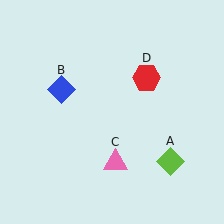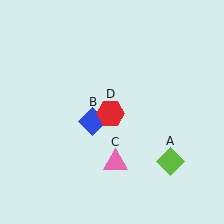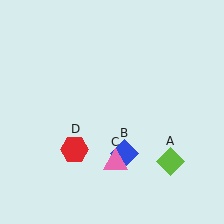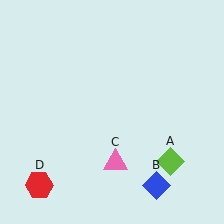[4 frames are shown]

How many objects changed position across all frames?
2 objects changed position: blue diamond (object B), red hexagon (object D).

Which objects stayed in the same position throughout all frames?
Lime diamond (object A) and pink triangle (object C) remained stationary.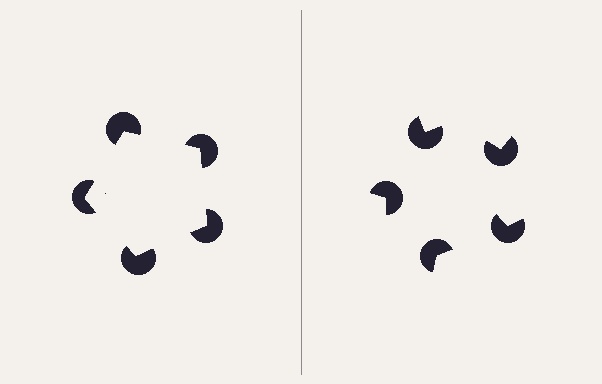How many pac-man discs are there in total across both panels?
10 — 5 on each side.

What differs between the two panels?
The pac-man discs are positioned identically on both sides; only the wedge orientations differ. On the left they align to a pentagon; on the right they are misaligned.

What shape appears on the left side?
An illusory pentagon.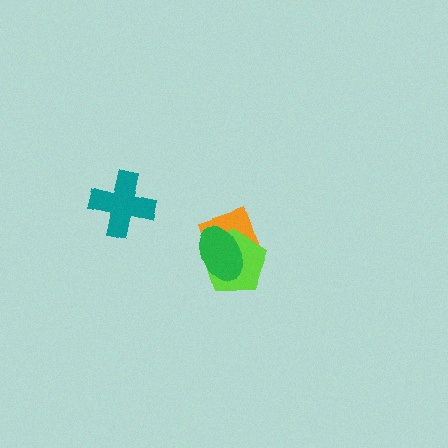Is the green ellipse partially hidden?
No, no other shape covers it.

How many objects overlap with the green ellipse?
2 objects overlap with the green ellipse.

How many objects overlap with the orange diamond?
2 objects overlap with the orange diamond.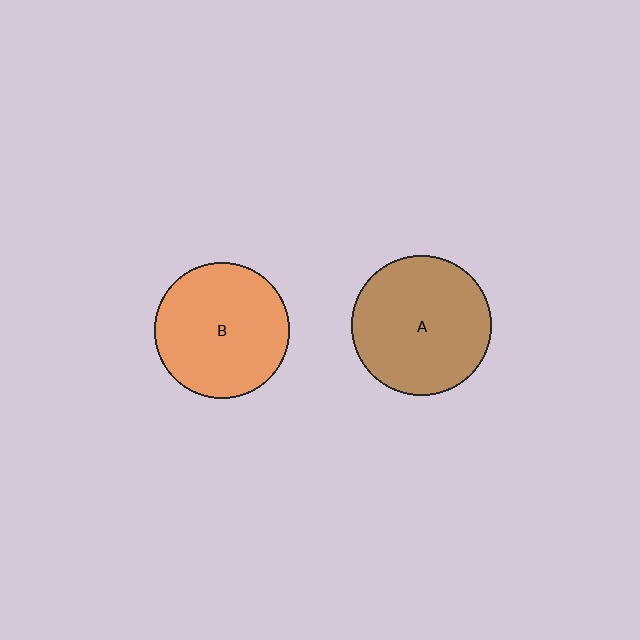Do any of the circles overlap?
No, none of the circles overlap.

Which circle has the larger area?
Circle A (brown).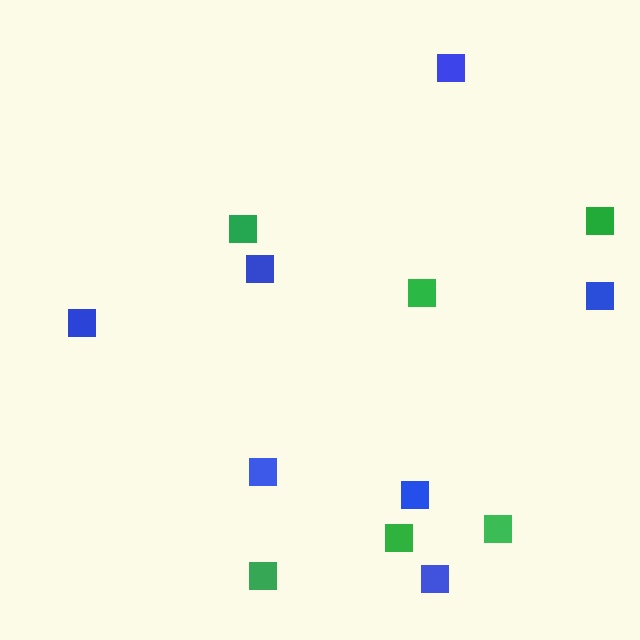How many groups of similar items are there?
There are 2 groups: one group of green squares (6) and one group of blue squares (7).